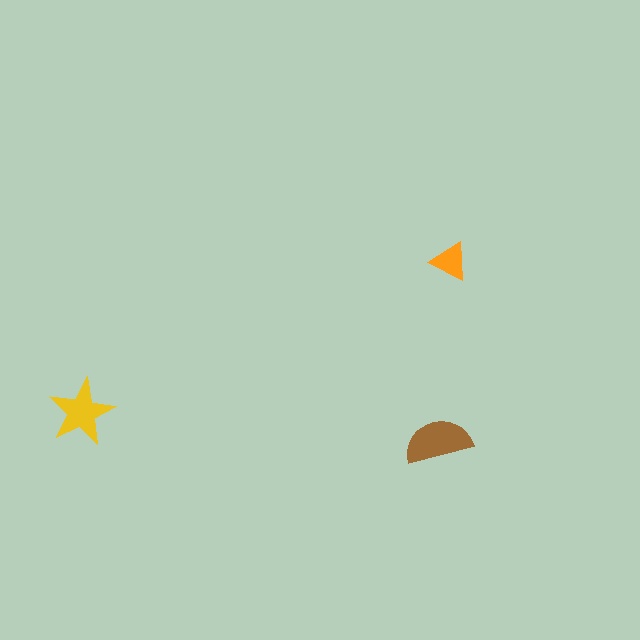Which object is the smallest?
The orange triangle.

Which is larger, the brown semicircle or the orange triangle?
The brown semicircle.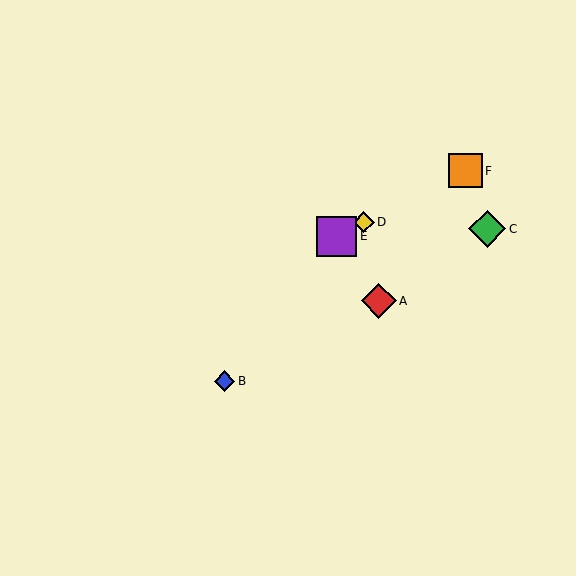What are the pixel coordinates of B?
Object B is at (225, 381).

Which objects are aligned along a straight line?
Objects D, E, F are aligned along a straight line.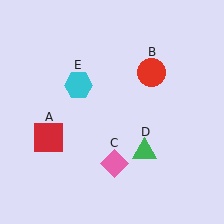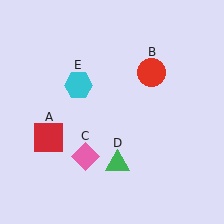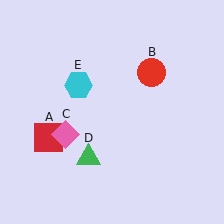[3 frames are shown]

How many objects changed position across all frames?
2 objects changed position: pink diamond (object C), green triangle (object D).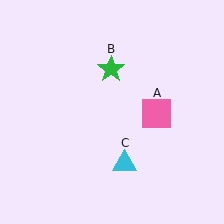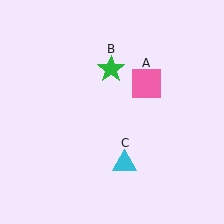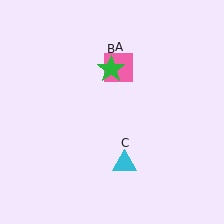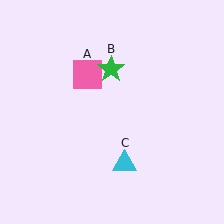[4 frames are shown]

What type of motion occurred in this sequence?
The pink square (object A) rotated counterclockwise around the center of the scene.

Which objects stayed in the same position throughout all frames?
Green star (object B) and cyan triangle (object C) remained stationary.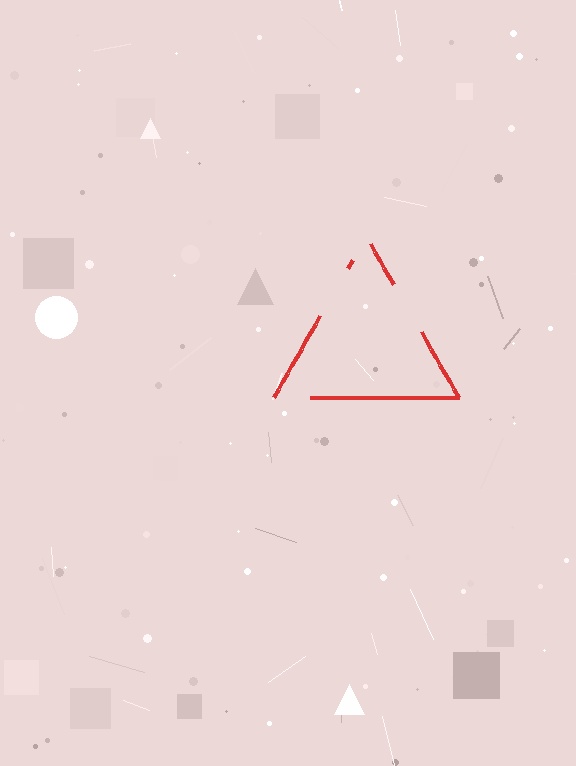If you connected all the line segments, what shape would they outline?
They would outline a triangle.